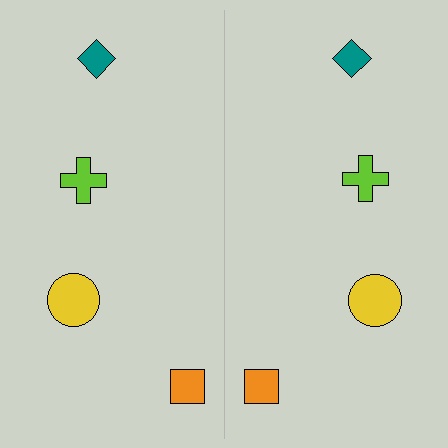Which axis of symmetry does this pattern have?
The pattern has a vertical axis of symmetry running through the center of the image.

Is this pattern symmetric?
Yes, this pattern has bilateral (reflection) symmetry.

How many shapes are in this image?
There are 8 shapes in this image.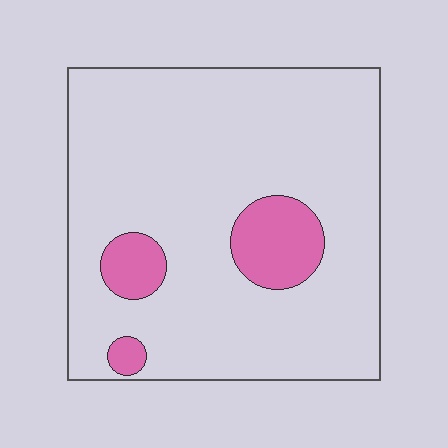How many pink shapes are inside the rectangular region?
3.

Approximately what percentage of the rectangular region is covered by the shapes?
Approximately 10%.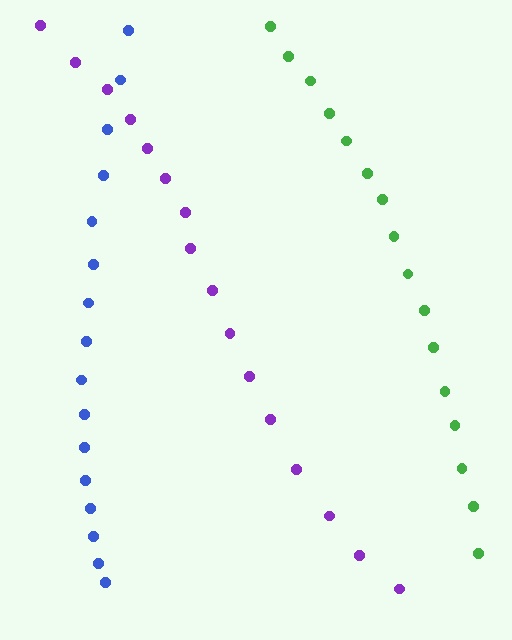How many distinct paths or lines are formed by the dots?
There are 3 distinct paths.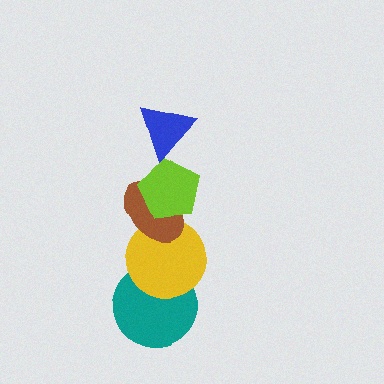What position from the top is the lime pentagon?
The lime pentagon is 2nd from the top.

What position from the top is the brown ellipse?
The brown ellipse is 3rd from the top.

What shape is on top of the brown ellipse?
The lime pentagon is on top of the brown ellipse.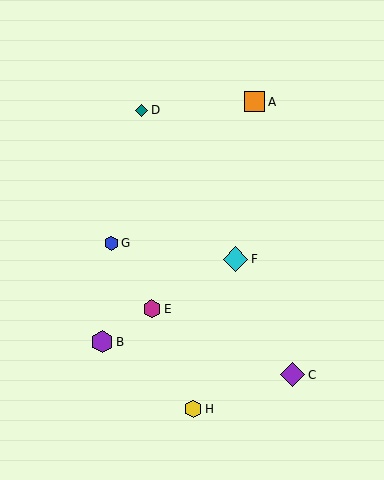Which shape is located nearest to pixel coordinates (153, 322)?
The magenta hexagon (labeled E) at (152, 309) is nearest to that location.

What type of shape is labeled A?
Shape A is an orange square.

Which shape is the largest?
The cyan diamond (labeled F) is the largest.